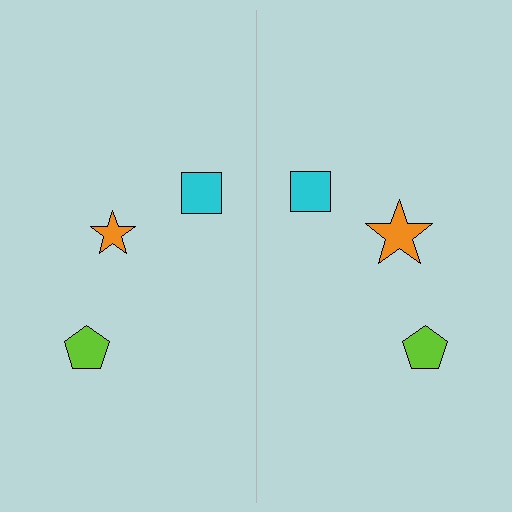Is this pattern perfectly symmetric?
No, the pattern is not perfectly symmetric. The orange star on the right side has a different size than its mirror counterpart.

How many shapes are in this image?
There are 6 shapes in this image.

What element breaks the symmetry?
The orange star on the right side has a different size than its mirror counterpart.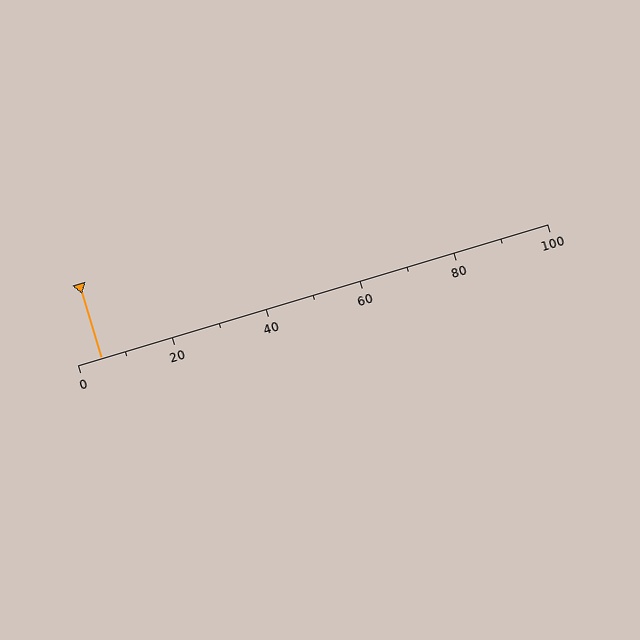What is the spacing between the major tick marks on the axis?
The major ticks are spaced 20 apart.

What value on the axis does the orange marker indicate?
The marker indicates approximately 5.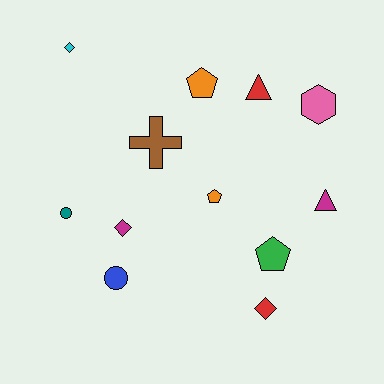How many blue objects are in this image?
There is 1 blue object.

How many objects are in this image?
There are 12 objects.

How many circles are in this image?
There are 2 circles.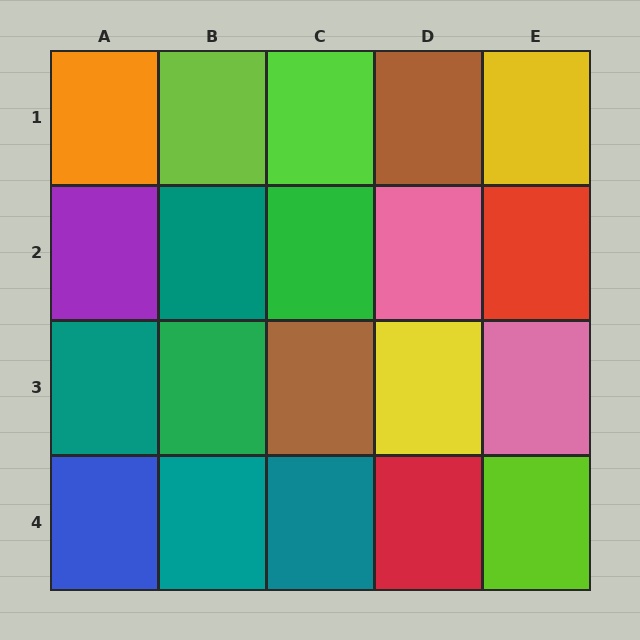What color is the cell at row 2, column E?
Red.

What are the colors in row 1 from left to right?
Orange, lime, lime, brown, yellow.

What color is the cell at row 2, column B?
Teal.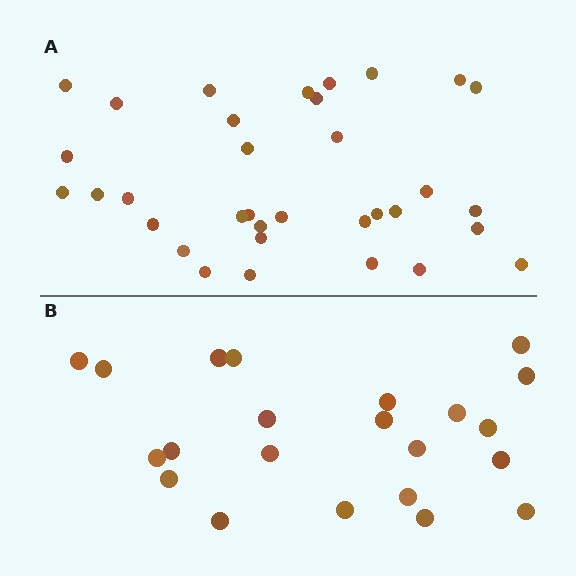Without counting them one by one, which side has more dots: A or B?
Region A (the top region) has more dots.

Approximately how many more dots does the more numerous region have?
Region A has roughly 12 or so more dots than region B.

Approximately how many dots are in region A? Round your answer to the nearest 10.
About 30 dots. (The exact count is 34, which rounds to 30.)